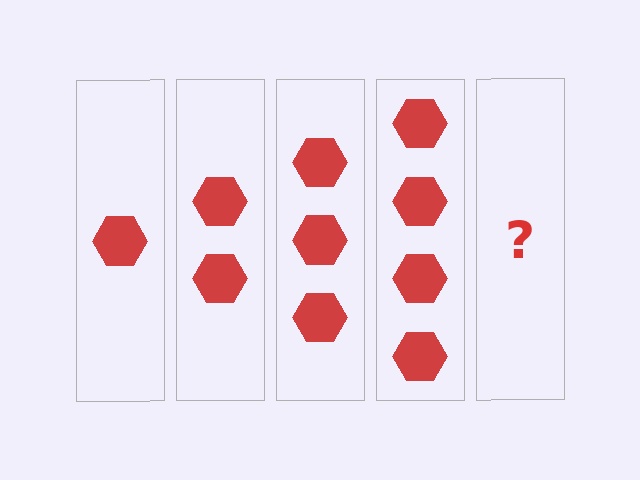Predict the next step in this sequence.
The next step is 5 hexagons.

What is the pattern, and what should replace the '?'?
The pattern is that each step adds one more hexagon. The '?' should be 5 hexagons.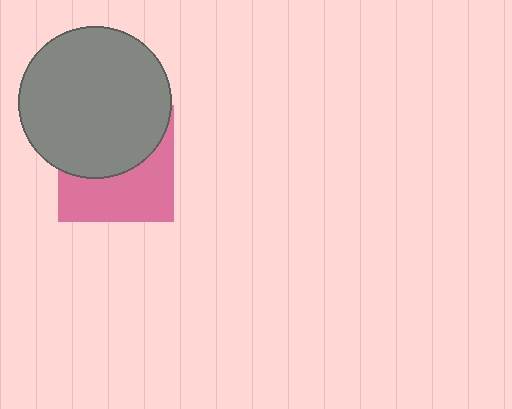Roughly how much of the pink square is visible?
About half of it is visible (roughly 48%).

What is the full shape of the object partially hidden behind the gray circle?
The partially hidden object is a pink square.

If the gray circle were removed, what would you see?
You would see the complete pink square.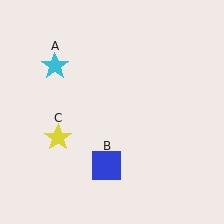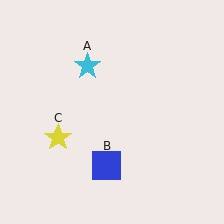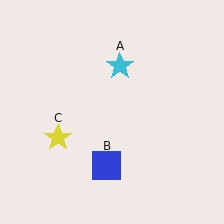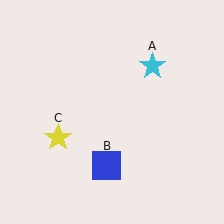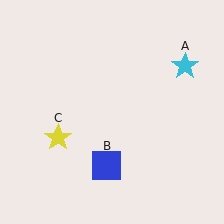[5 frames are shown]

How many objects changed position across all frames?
1 object changed position: cyan star (object A).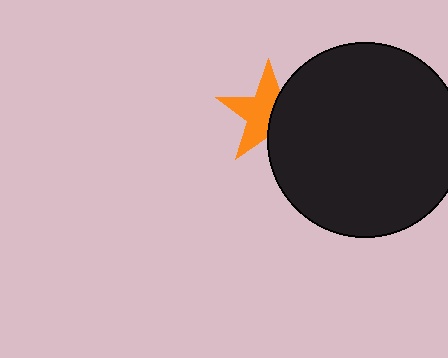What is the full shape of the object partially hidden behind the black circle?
The partially hidden object is an orange star.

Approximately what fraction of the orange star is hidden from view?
Roughly 41% of the orange star is hidden behind the black circle.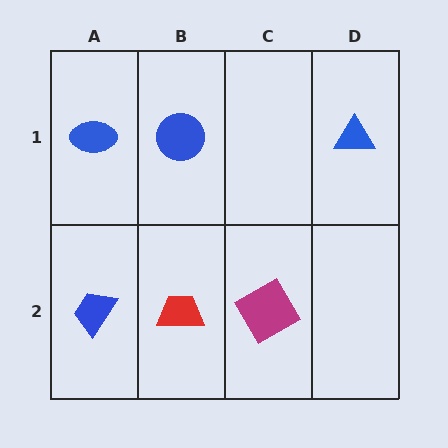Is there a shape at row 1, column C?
No, that cell is empty.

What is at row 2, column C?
A magenta square.